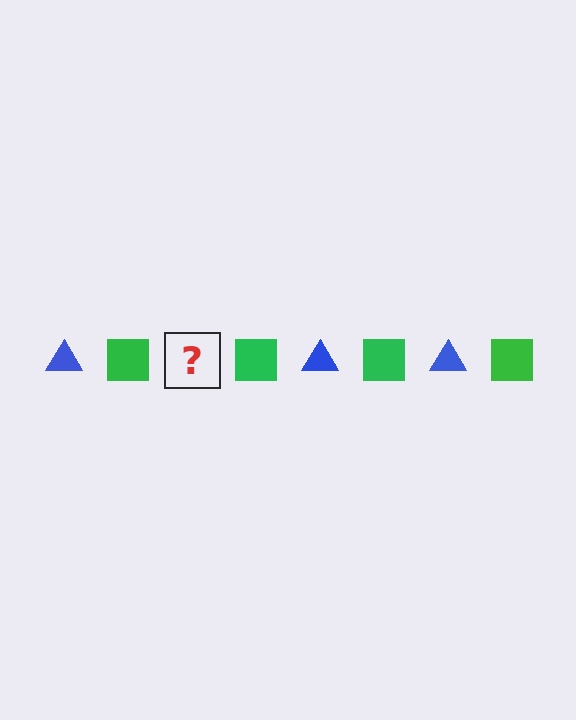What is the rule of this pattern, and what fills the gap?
The rule is that the pattern alternates between blue triangle and green square. The gap should be filled with a blue triangle.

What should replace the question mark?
The question mark should be replaced with a blue triangle.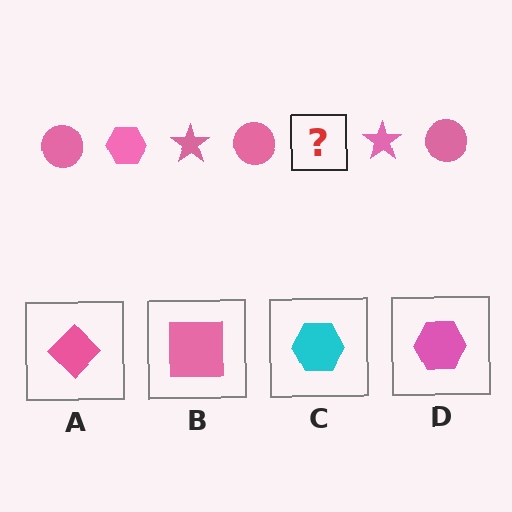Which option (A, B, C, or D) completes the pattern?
D.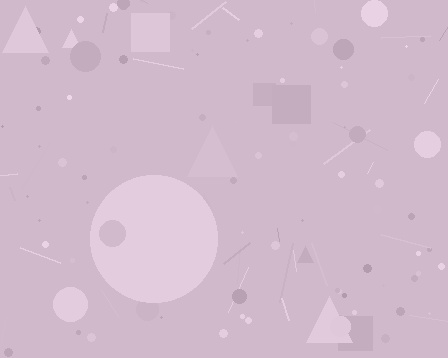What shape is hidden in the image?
A circle is hidden in the image.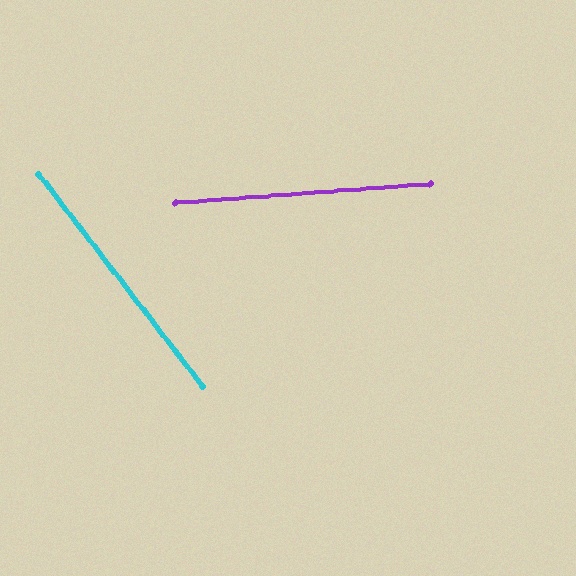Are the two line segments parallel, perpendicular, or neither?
Neither parallel nor perpendicular — they differ by about 57°.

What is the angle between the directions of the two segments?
Approximately 57 degrees.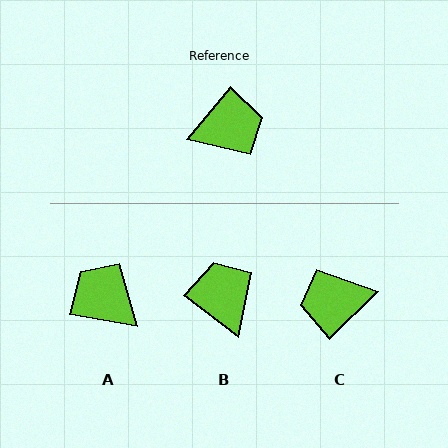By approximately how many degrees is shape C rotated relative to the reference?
Approximately 174 degrees counter-clockwise.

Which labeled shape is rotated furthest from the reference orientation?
C, about 174 degrees away.